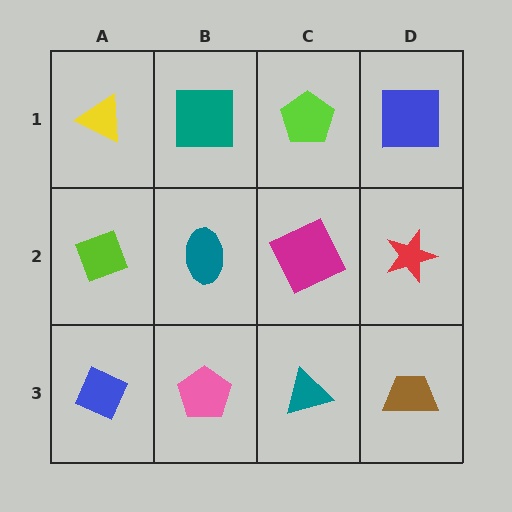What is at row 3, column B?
A pink pentagon.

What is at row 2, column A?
A lime diamond.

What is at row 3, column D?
A brown trapezoid.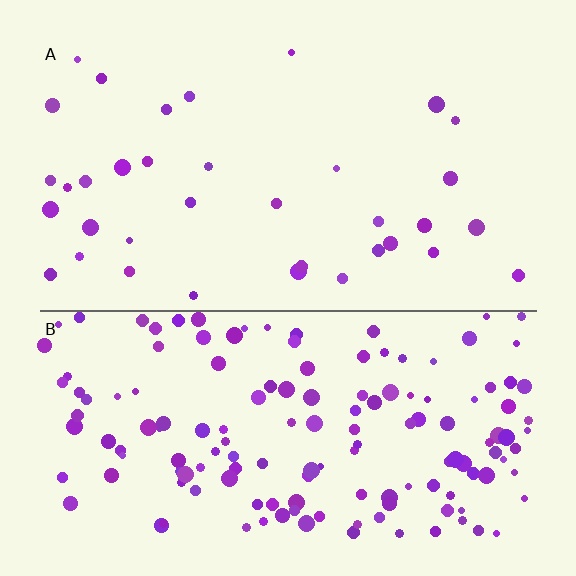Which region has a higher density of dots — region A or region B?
B (the bottom).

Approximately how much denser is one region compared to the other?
Approximately 4.3× — region B over region A.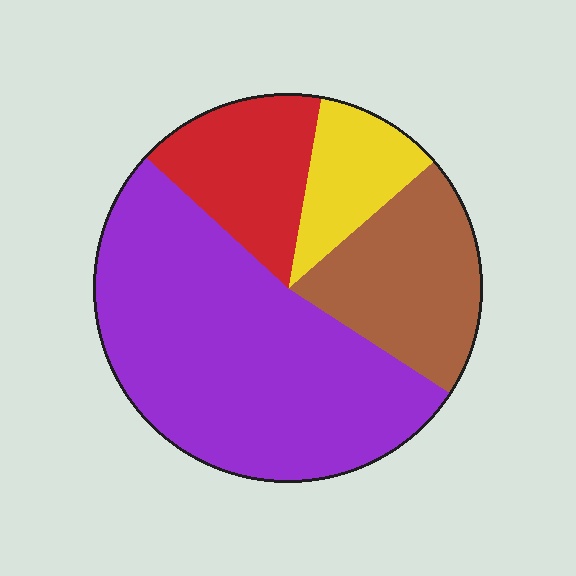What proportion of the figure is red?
Red covers about 15% of the figure.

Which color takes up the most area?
Purple, at roughly 55%.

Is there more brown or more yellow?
Brown.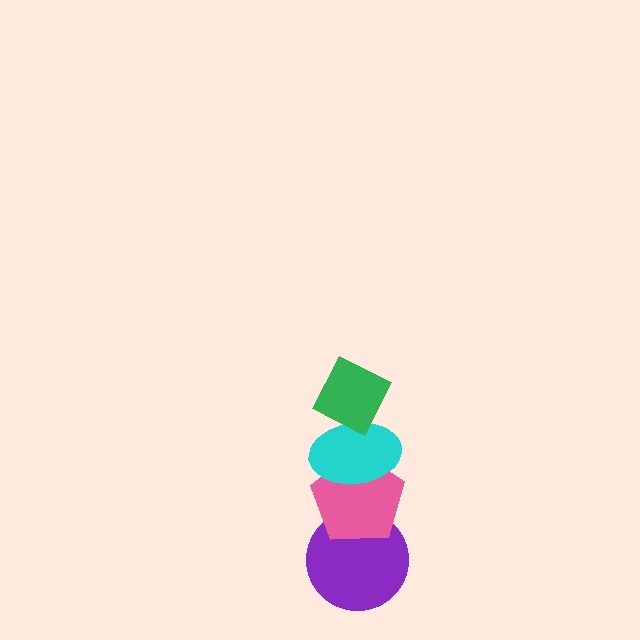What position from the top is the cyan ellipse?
The cyan ellipse is 2nd from the top.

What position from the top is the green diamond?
The green diamond is 1st from the top.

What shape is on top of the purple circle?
The pink pentagon is on top of the purple circle.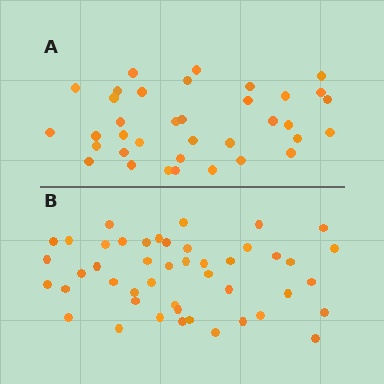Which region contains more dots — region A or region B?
Region B (the bottom region) has more dots.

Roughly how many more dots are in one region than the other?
Region B has roughly 10 or so more dots than region A.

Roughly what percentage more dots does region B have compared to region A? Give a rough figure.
About 30% more.